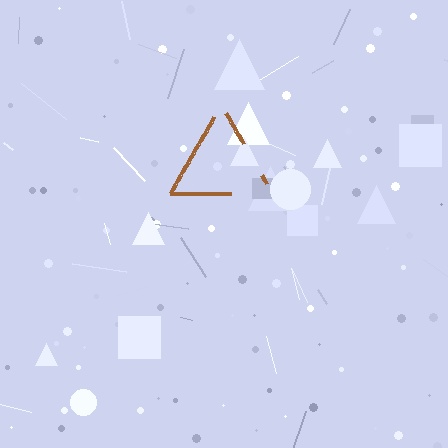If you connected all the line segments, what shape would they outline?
They would outline a triangle.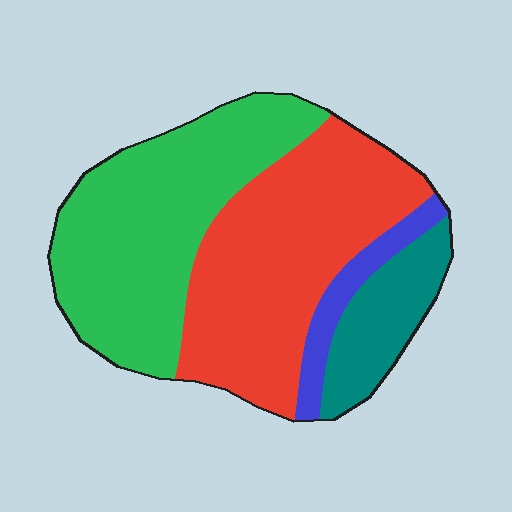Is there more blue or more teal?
Teal.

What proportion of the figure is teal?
Teal takes up about one eighth (1/8) of the figure.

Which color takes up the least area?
Blue, at roughly 5%.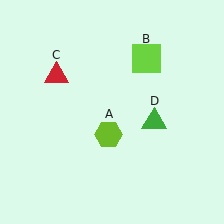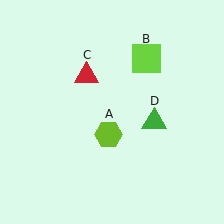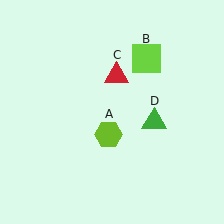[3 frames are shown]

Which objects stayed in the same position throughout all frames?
Lime hexagon (object A) and lime square (object B) and green triangle (object D) remained stationary.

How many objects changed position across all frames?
1 object changed position: red triangle (object C).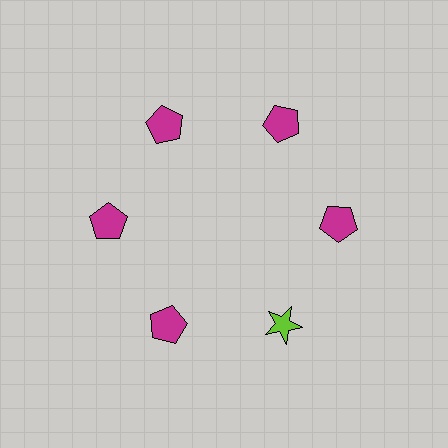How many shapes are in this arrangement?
There are 6 shapes arranged in a ring pattern.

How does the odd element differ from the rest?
It differs in both color (lime instead of magenta) and shape (star instead of pentagon).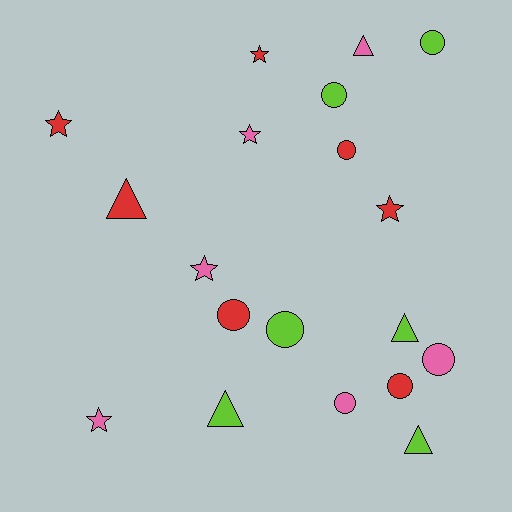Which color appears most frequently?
Red, with 7 objects.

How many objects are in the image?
There are 19 objects.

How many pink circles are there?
There are 2 pink circles.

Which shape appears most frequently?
Circle, with 8 objects.